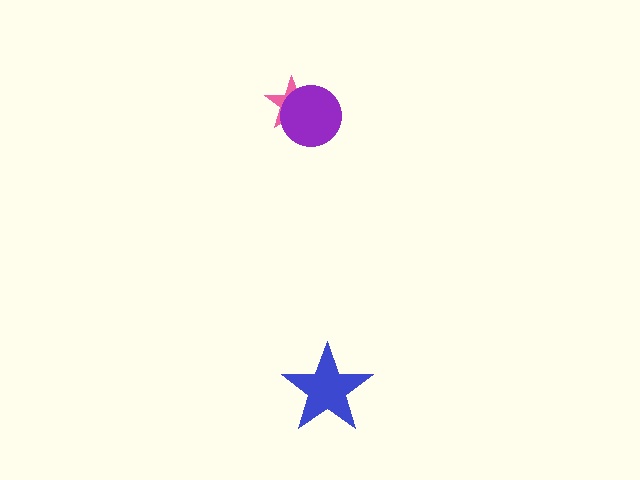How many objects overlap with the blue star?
0 objects overlap with the blue star.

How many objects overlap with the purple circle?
1 object overlaps with the purple circle.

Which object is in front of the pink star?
The purple circle is in front of the pink star.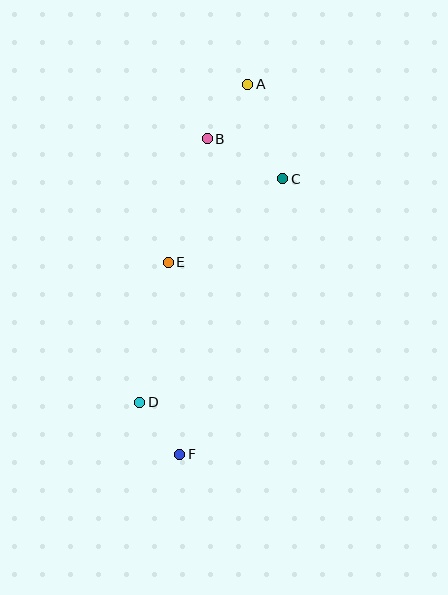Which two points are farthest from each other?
Points A and F are farthest from each other.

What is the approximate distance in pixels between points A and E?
The distance between A and E is approximately 195 pixels.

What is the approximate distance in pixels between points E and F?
The distance between E and F is approximately 192 pixels.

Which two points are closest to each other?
Points D and F are closest to each other.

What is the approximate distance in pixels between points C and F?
The distance between C and F is approximately 294 pixels.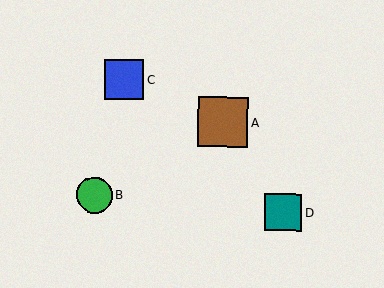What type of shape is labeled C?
Shape C is a blue square.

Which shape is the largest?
The brown square (labeled A) is the largest.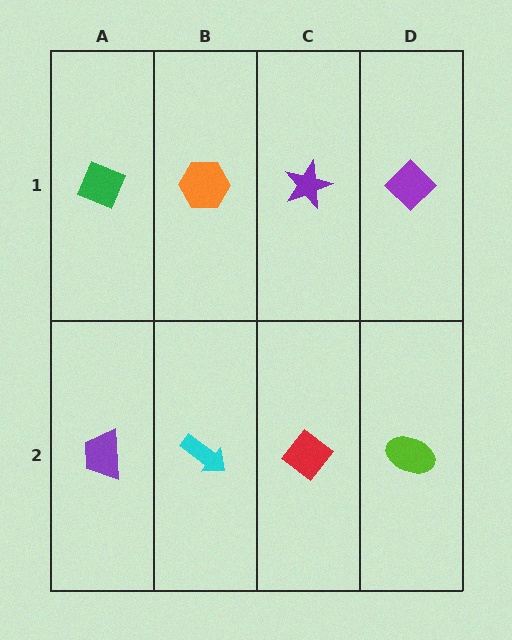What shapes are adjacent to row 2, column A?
A green diamond (row 1, column A), a cyan arrow (row 2, column B).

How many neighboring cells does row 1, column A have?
2.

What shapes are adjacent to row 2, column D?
A purple diamond (row 1, column D), a red diamond (row 2, column C).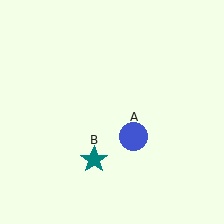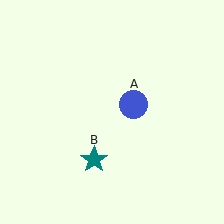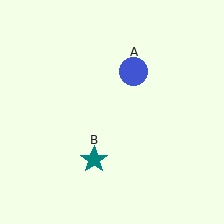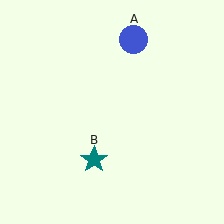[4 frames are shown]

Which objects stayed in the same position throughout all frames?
Teal star (object B) remained stationary.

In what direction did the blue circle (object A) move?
The blue circle (object A) moved up.